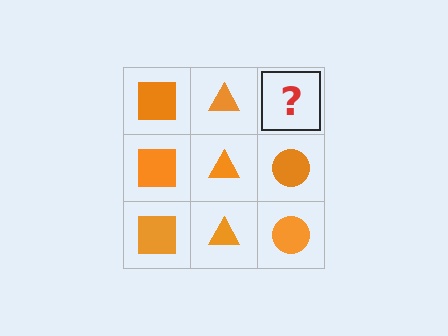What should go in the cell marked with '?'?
The missing cell should contain an orange circle.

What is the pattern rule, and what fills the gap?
The rule is that each column has a consistent shape. The gap should be filled with an orange circle.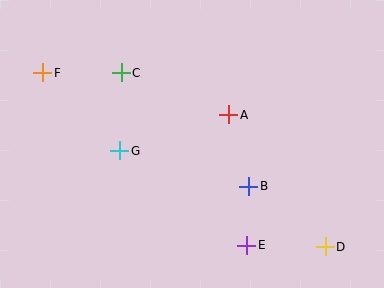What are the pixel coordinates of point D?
Point D is at (325, 247).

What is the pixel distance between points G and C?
The distance between G and C is 78 pixels.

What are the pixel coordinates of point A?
Point A is at (229, 115).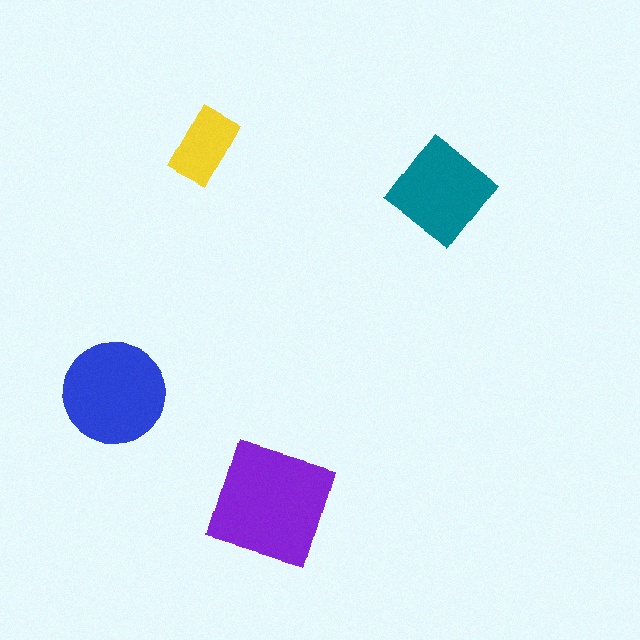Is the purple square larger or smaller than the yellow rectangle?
Larger.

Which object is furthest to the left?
The blue circle is leftmost.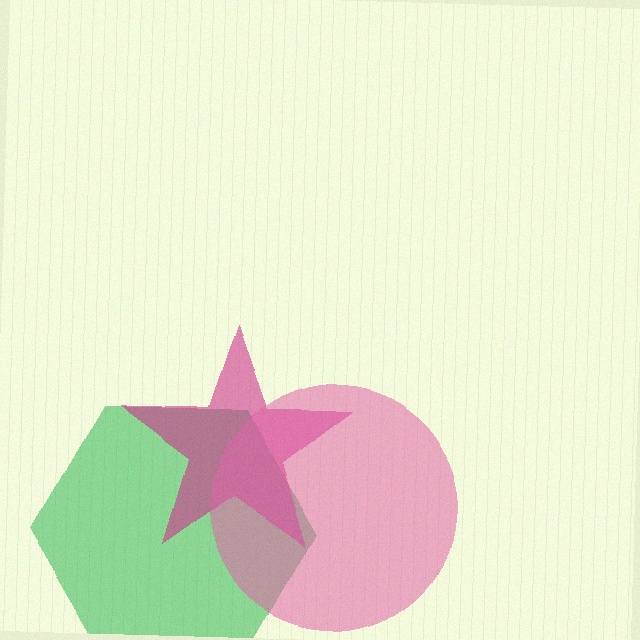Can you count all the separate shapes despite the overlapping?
Yes, there are 3 separate shapes.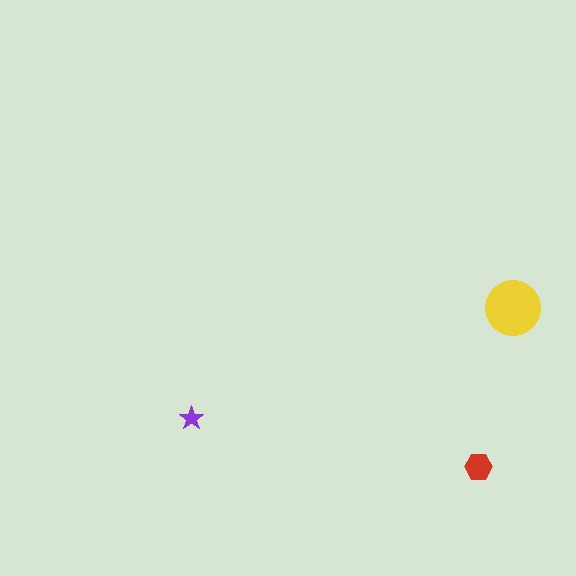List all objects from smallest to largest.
The purple star, the red hexagon, the yellow circle.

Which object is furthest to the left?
The purple star is leftmost.